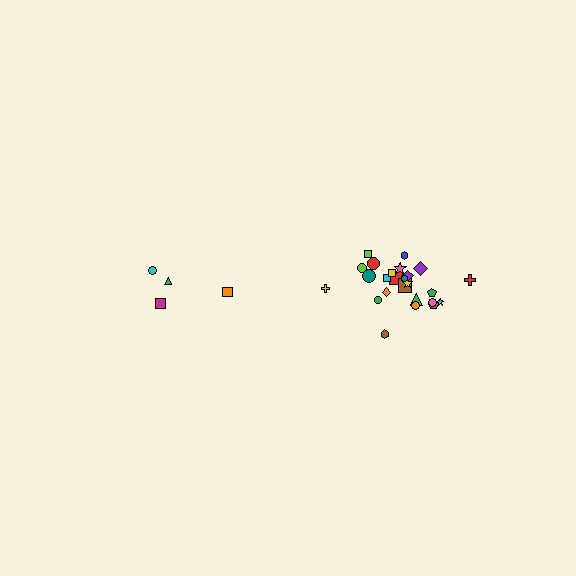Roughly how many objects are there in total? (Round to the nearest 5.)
Roughly 30 objects in total.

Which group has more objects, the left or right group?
The right group.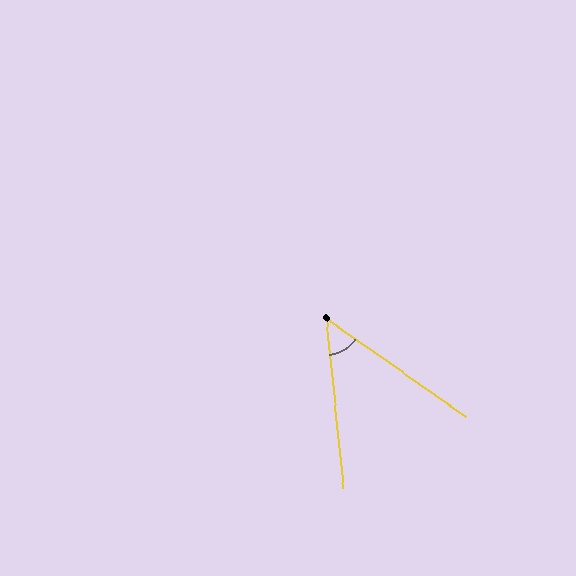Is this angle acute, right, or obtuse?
It is acute.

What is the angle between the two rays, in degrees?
Approximately 49 degrees.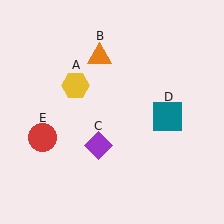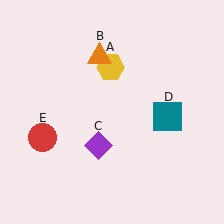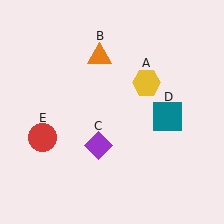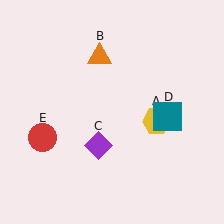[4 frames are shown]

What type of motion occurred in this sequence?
The yellow hexagon (object A) rotated clockwise around the center of the scene.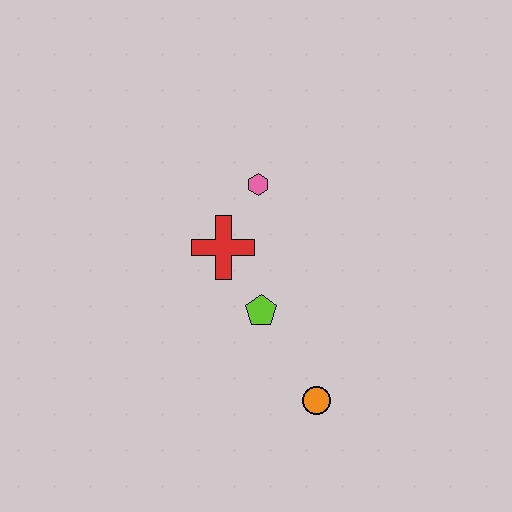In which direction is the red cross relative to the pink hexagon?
The red cross is below the pink hexagon.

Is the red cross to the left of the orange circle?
Yes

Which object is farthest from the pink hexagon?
The orange circle is farthest from the pink hexagon.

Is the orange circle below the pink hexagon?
Yes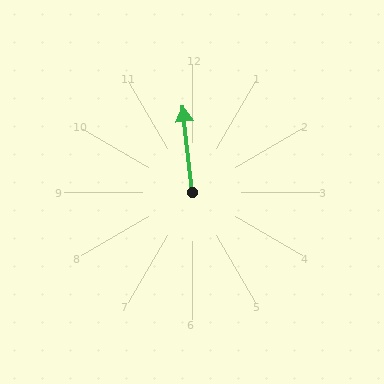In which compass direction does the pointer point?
North.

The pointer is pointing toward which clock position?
Roughly 12 o'clock.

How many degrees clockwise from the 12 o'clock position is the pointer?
Approximately 354 degrees.